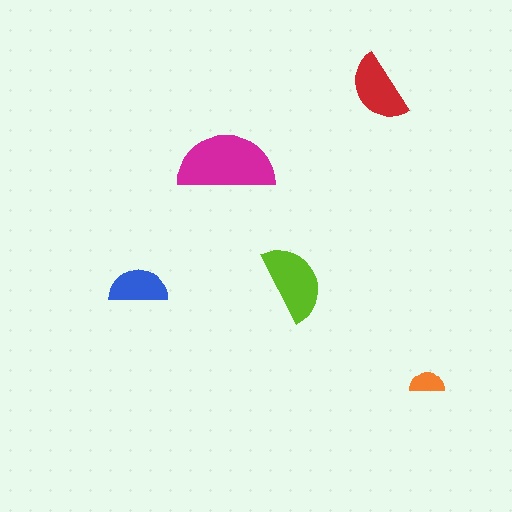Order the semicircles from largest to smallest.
the magenta one, the lime one, the red one, the blue one, the orange one.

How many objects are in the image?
There are 5 objects in the image.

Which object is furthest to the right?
The orange semicircle is rightmost.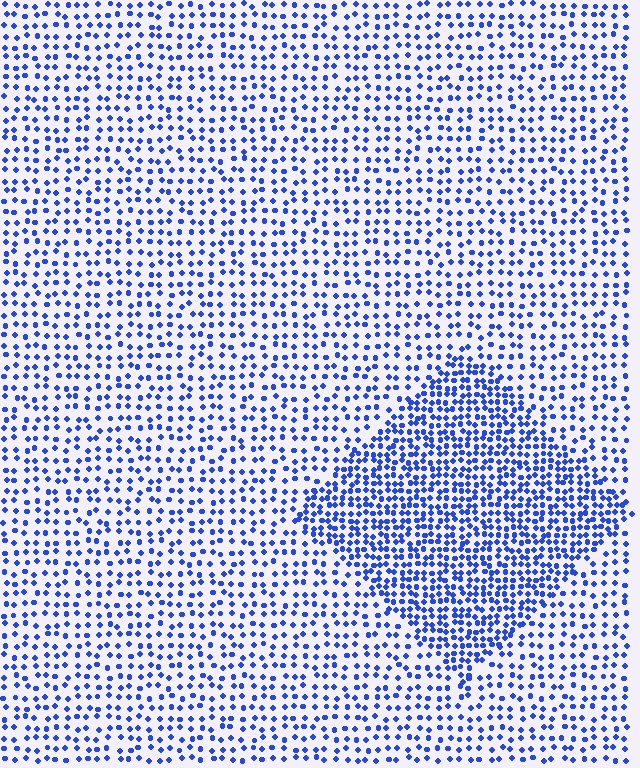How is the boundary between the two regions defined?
The boundary is defined by a change in element density (approximately 2.0x ratio). All elements are the same color, size, and shape.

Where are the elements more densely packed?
The elements are more densely packed inside the diamond boundary.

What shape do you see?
I see a diamond.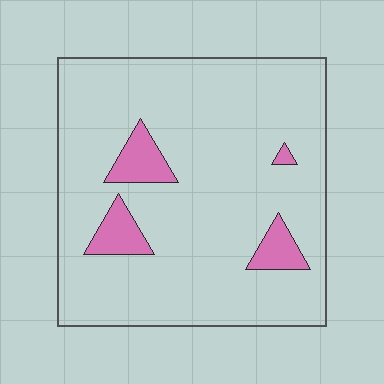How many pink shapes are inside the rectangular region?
4.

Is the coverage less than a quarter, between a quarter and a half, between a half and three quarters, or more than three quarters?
Less than a quarter.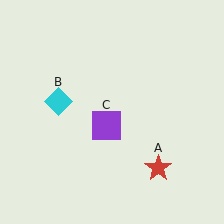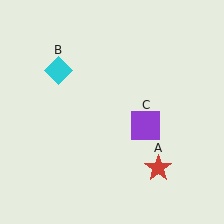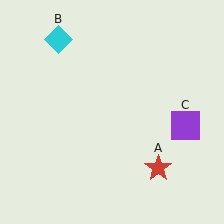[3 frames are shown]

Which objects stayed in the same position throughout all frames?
Red star (object A) remained stationary.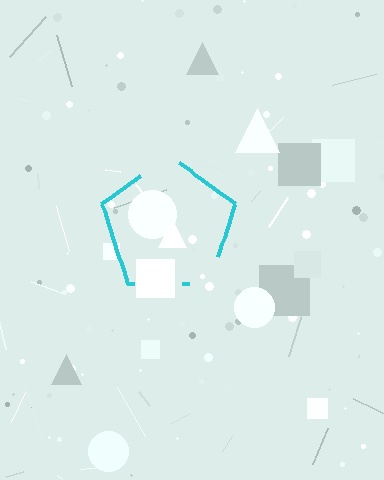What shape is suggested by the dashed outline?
The dashed outline suggests a pentagon.